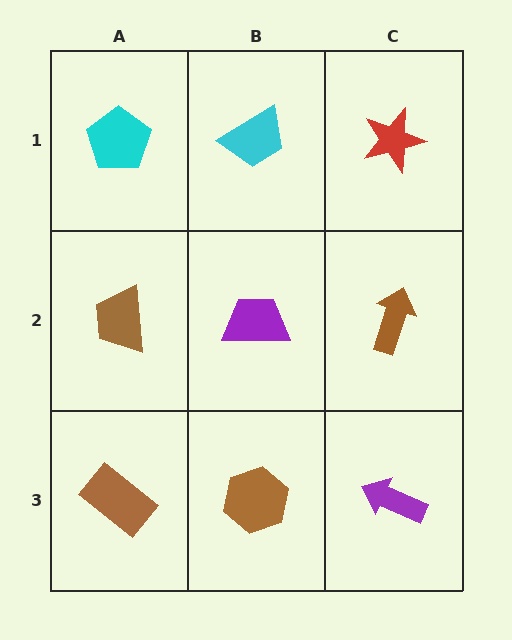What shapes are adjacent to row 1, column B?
A purple trapezoid (row 2, column B), a cyan pentagon (row 1, column A), a red star (row 1, column C).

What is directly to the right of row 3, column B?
A purple arrow.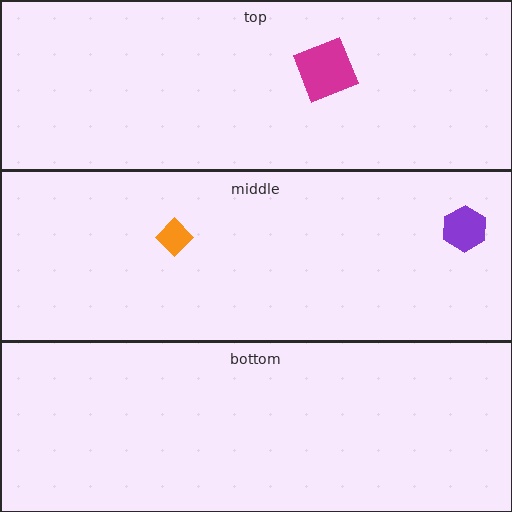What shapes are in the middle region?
The orange diamond, the purple hexagon.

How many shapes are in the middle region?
2.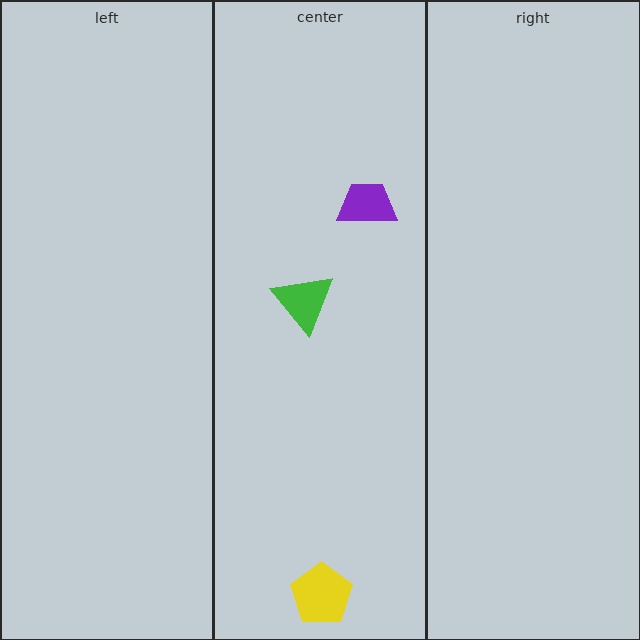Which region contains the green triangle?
The center region.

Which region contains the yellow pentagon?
The center region.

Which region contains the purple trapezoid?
The center region.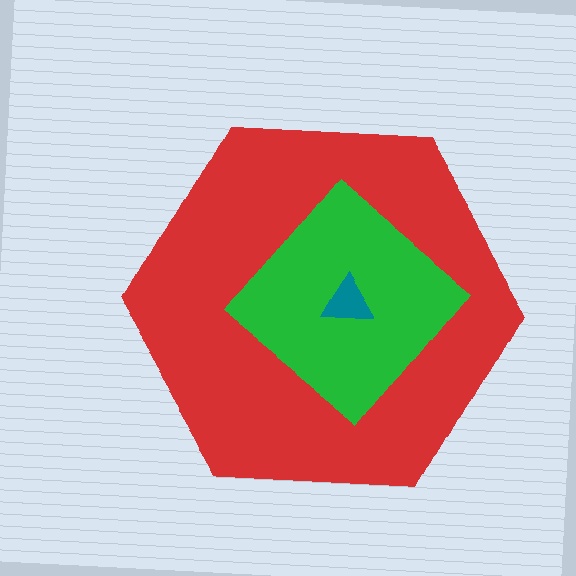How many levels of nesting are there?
3.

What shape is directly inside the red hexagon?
The green diamond.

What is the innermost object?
The teal triangle.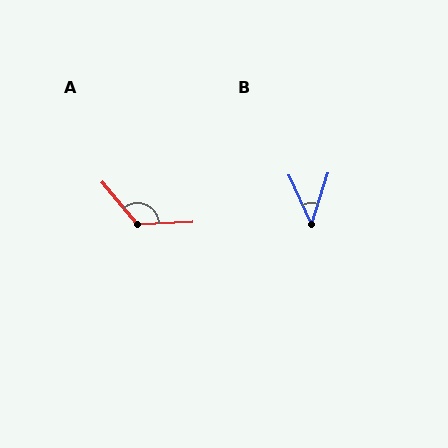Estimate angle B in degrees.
Approximately 42 degrees.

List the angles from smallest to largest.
B (42°), A (128°).